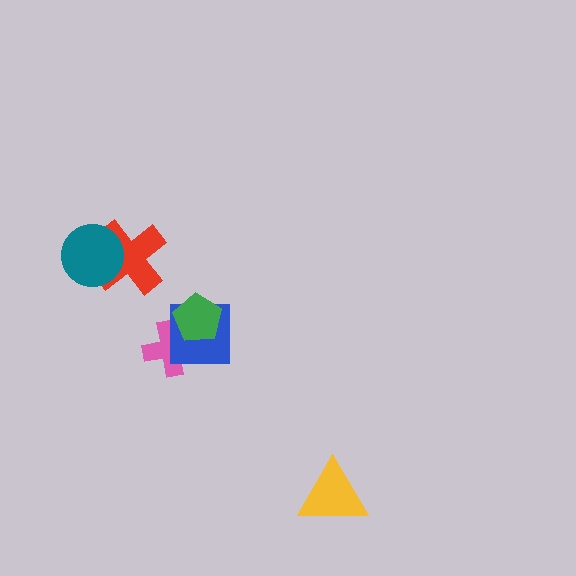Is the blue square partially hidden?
Yes, it is partially covered by another shape.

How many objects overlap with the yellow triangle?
0 objects overlap with the yellow triangle.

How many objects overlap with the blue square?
2 objects overlap with the blue square.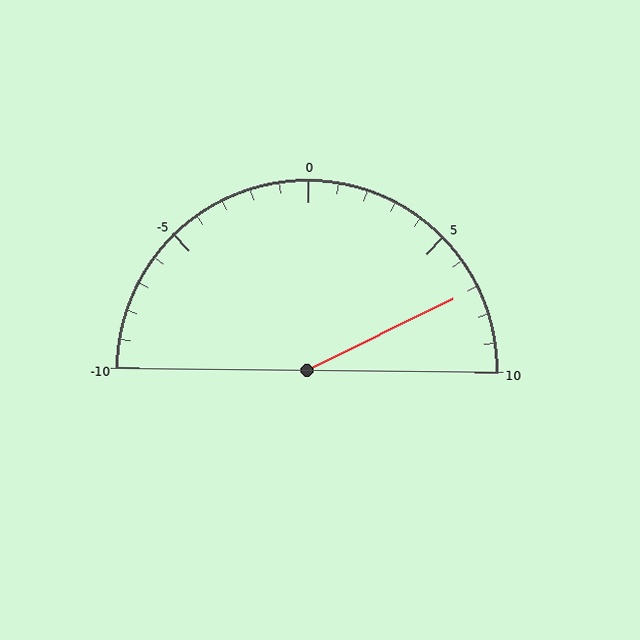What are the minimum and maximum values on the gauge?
The gauge ranges from -10 to 10.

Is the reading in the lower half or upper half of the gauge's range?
The reading is in the upper half of the range (-10 to 10).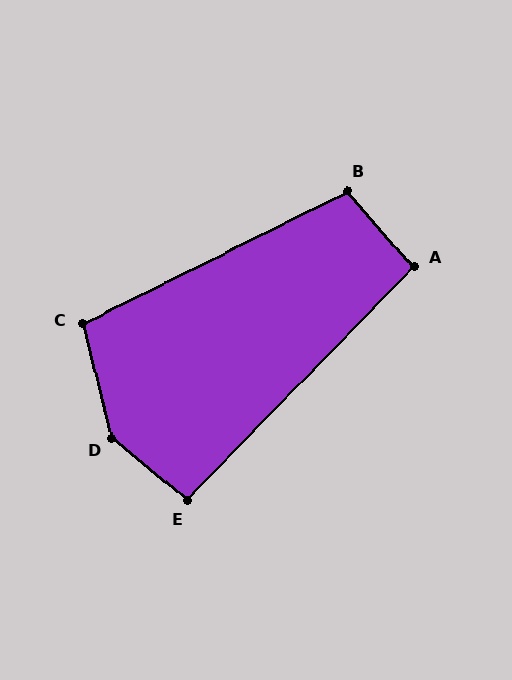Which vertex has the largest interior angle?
D, at approximately 144 degrees.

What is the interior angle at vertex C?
Approximately 102 degrees (obtuse).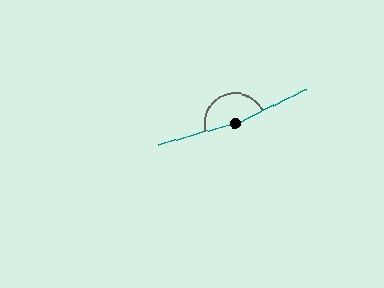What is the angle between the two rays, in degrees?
Approximately 169 degrees.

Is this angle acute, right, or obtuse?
It is obtuse.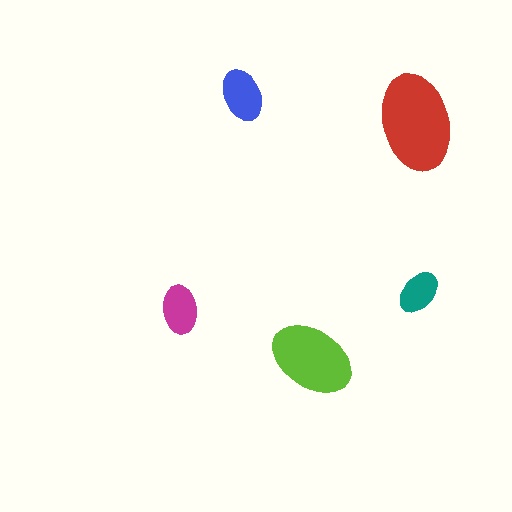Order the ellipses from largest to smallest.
the red one, the lime one, the blue one, the magenta one, the teal one.